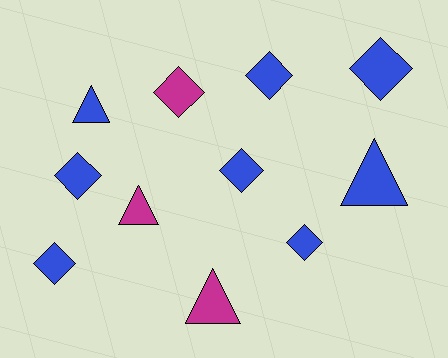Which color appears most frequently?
Blue, with 8 objects.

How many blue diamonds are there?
There are 6 blue diamonds.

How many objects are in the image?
There are 11 objects.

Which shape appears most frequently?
Diamond, with 7 objects.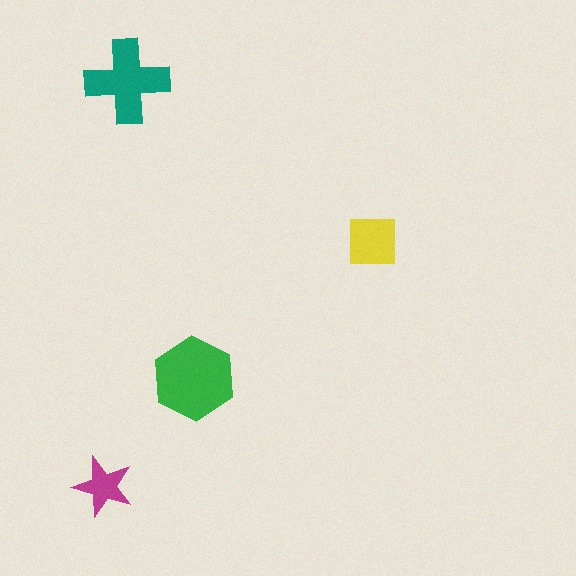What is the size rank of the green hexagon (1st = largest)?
1st.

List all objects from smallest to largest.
The magenta star, the yellow square, the teal cross, the green hexagon.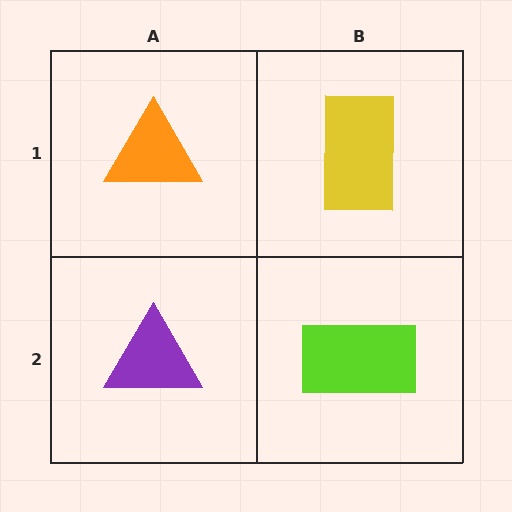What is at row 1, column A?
An orange triangle.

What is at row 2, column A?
A purple triangle.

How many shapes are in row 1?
2 shapes.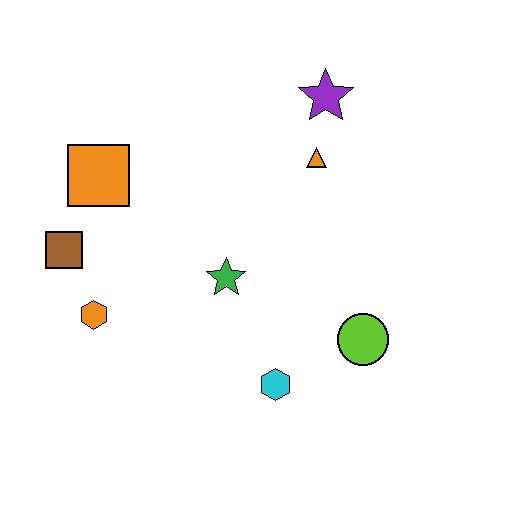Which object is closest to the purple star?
The orange triangle is closest to the purple star.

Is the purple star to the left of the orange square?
No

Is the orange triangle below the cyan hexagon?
No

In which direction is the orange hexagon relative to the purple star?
The orange hexagon is to the left of the purple star.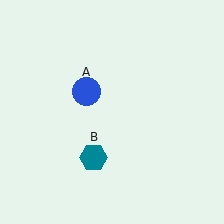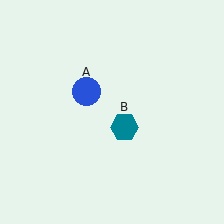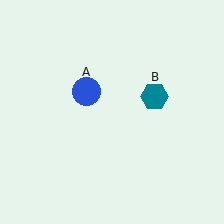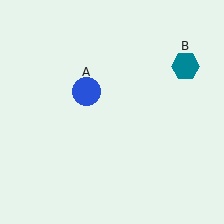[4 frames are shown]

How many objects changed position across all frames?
1 object changed position: teal hexagon (object B).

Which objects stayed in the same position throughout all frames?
Blue circle (object A) remained stationary.